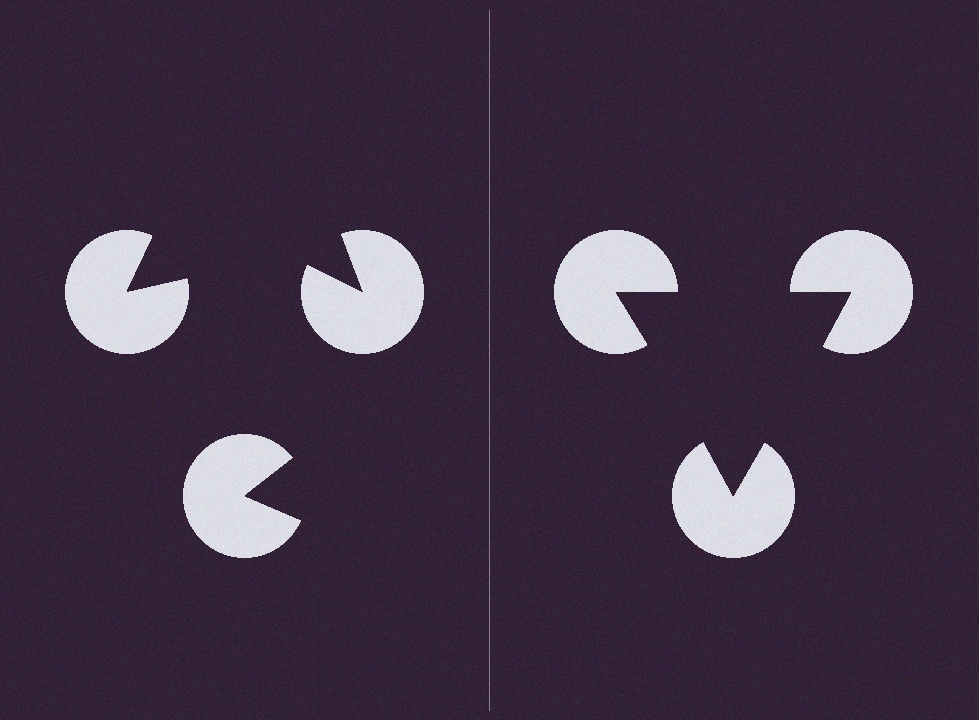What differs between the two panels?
The pac-man discs are positioned identically on both sides; only the wedge orientations differ. On the right they align to a triangle; on the left they are misaligned.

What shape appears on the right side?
An illusory triangle.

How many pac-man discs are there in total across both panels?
6 — 3 on each side.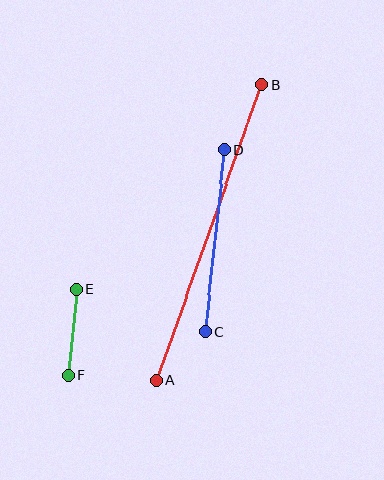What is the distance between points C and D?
The distance is approximately 183 pixels.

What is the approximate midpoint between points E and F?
The midpoint is at approximately (72, 333) pixels.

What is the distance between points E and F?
The distance is approximately 87 pixels.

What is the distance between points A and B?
The distance is approximately 314 pixels.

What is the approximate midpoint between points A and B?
The midpoint is at approximately (209, 233) pixels.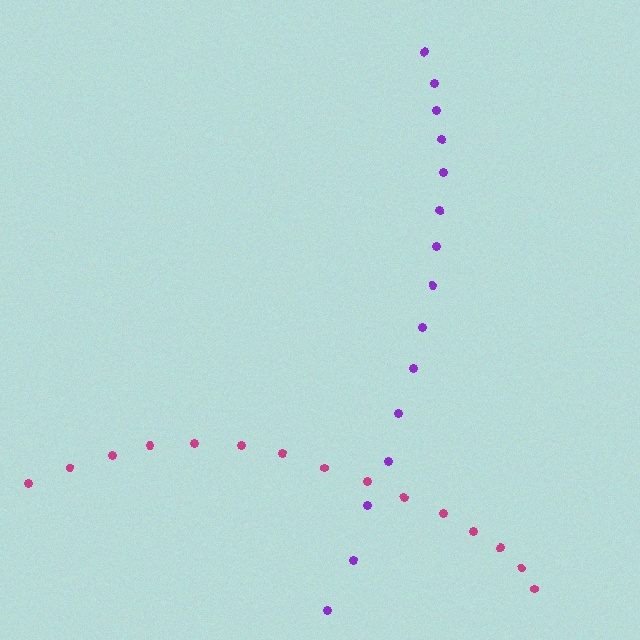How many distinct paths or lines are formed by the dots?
There are 2 distinct paths.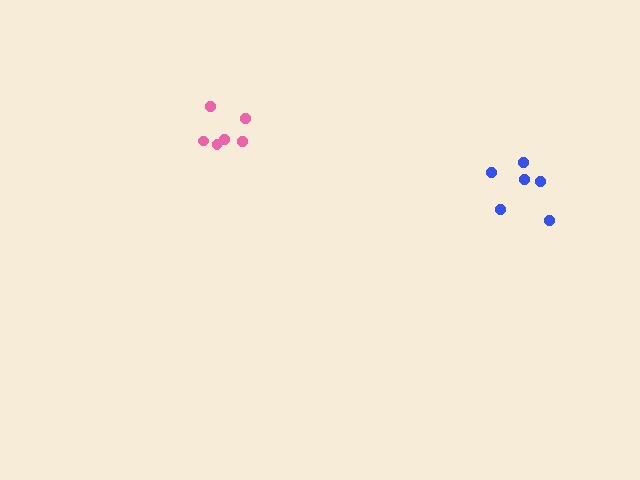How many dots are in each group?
Group 1: 6 dots, Group 2: 6 dots (12 total).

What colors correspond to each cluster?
The clusters are colored: blue, pink.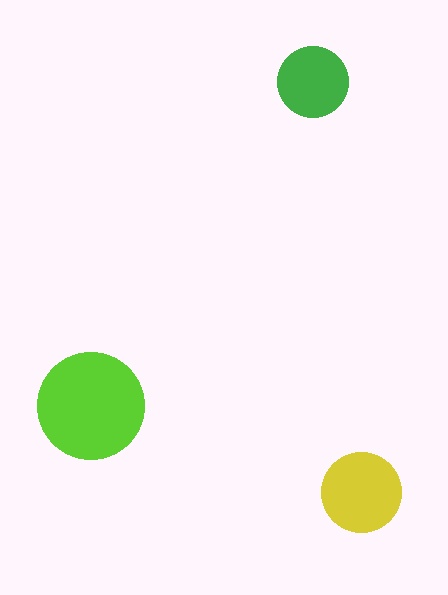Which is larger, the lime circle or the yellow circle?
The lime one.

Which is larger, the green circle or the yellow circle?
The yellow one.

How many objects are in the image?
There are 3 objects in the image.